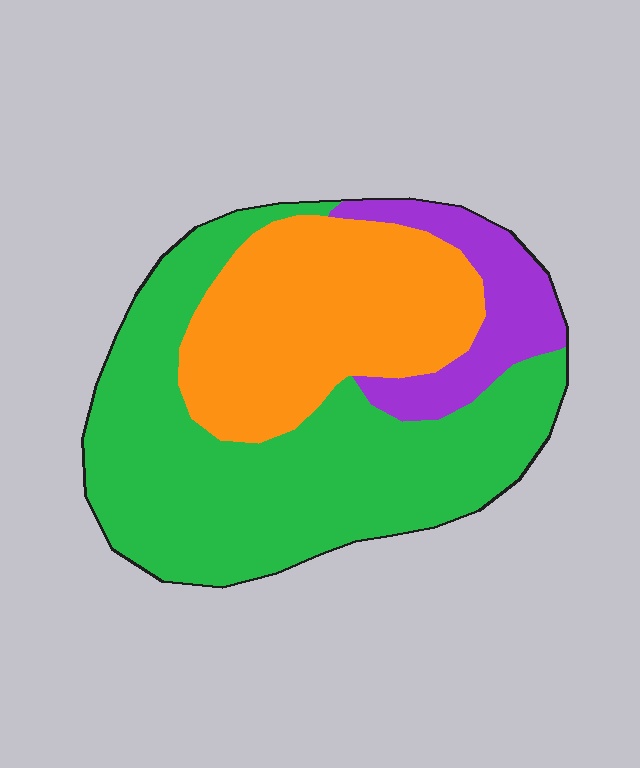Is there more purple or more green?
Green.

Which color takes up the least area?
Purple, at roughly 15%.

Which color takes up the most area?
Green, at roughly 55%.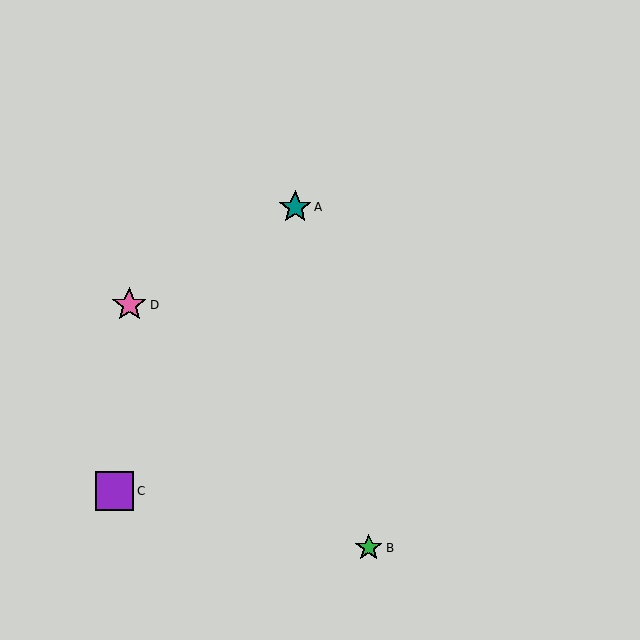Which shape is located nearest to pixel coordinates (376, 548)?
The green star (labeled B) at (369, 548) is nearest to that location.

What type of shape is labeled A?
Shape A is a teal star.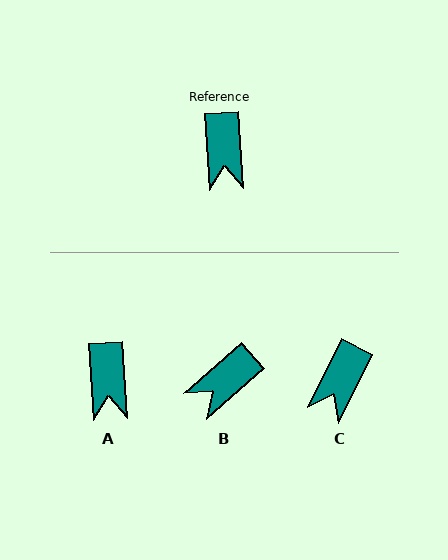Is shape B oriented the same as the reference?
No, it is off by about 53 degrees.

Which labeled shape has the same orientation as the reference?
A.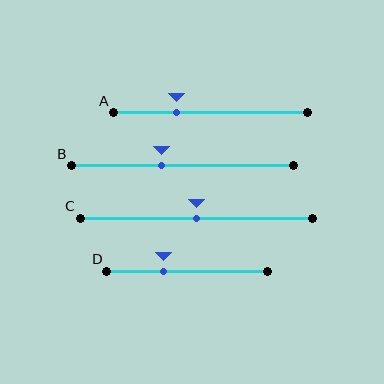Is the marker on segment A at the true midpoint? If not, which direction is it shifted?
No, the marker on segment A is shifted to the left by about 18% of the segment length.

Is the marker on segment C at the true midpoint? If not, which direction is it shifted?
Yes, the marker on segment C is at the true midpoint.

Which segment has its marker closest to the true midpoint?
Segment C has its marker closest to the true midpoint.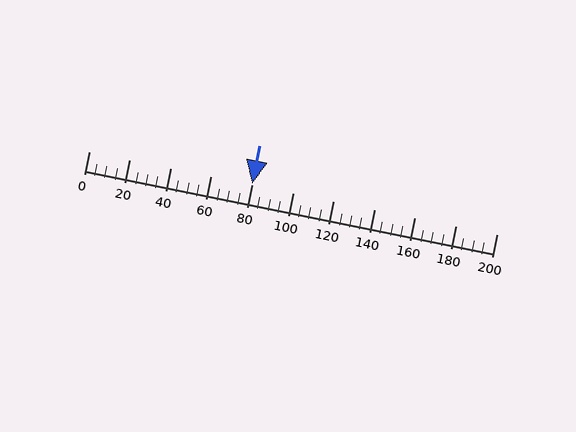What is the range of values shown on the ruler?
The ruler shows values from 0 to 200.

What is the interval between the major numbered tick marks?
The major tick marks are spaced 20 units apart.